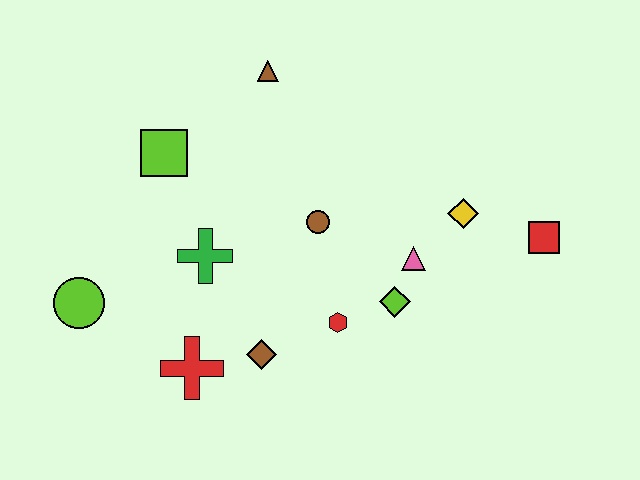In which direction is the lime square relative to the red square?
The lime square is to the left of the red square.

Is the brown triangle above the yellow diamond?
Yes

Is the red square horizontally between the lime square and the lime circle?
No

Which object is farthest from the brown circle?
The lime circle is farthest from the brown circle.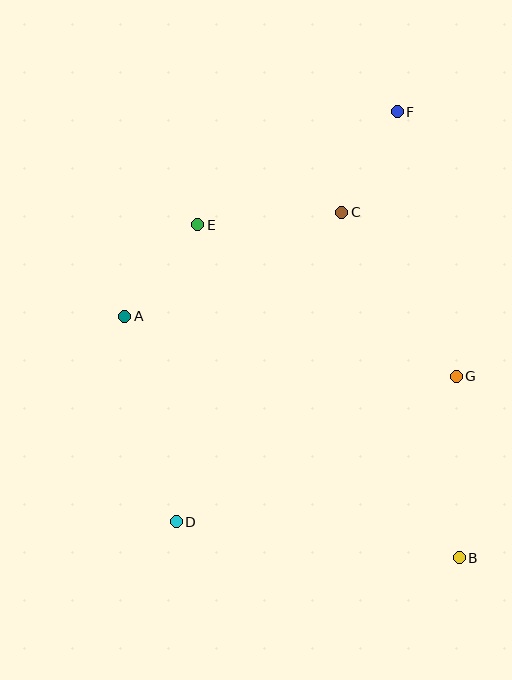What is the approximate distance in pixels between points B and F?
The distance between B and F is approximately 450 pixels.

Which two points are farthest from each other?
Points D and F are farthest from each other.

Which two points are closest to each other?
Points C and F are closest to each other.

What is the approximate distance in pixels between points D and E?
The distance between D and E is approximately 298 pixels.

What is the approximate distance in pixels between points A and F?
The distance between A and F is approximately 340 pixels.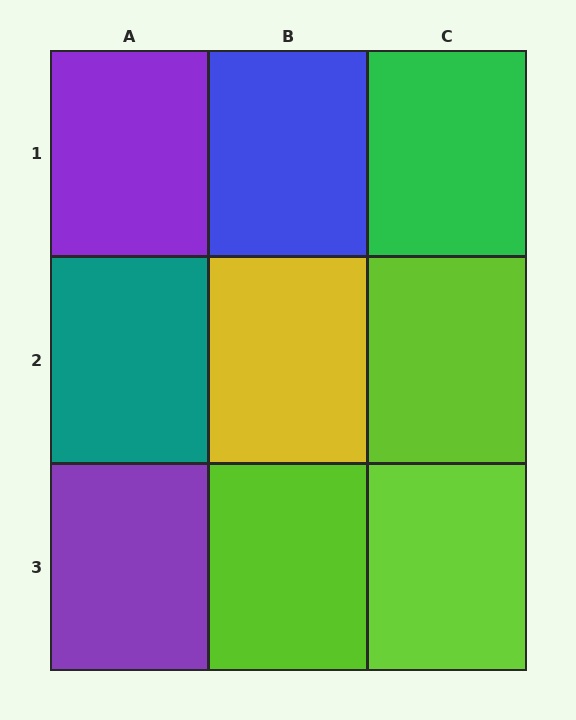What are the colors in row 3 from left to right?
Purple, lime, lime.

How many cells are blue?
1 cell is blue.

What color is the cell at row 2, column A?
Teal.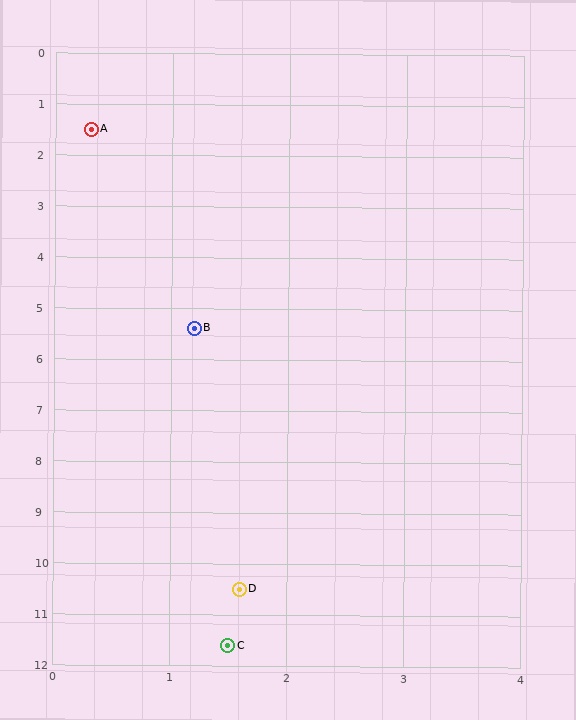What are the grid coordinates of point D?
Point D is at approximately (1.6, 10.5).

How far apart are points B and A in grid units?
Points B and A are about 4.0 grid units apart.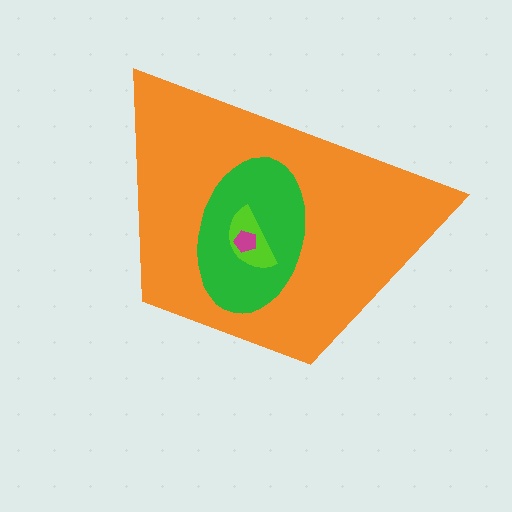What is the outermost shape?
The orange trapezoid.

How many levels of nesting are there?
4.